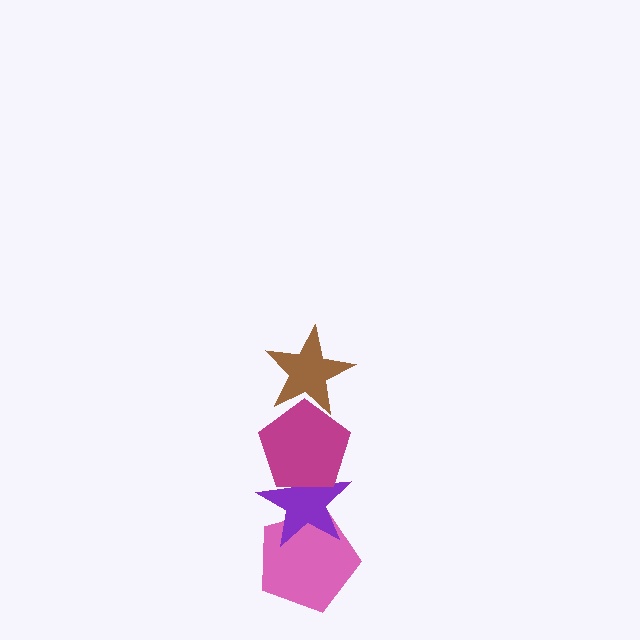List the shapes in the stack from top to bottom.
From top to bottom: the brown star, the magenta pentagon, the purple star, the pink pentagon.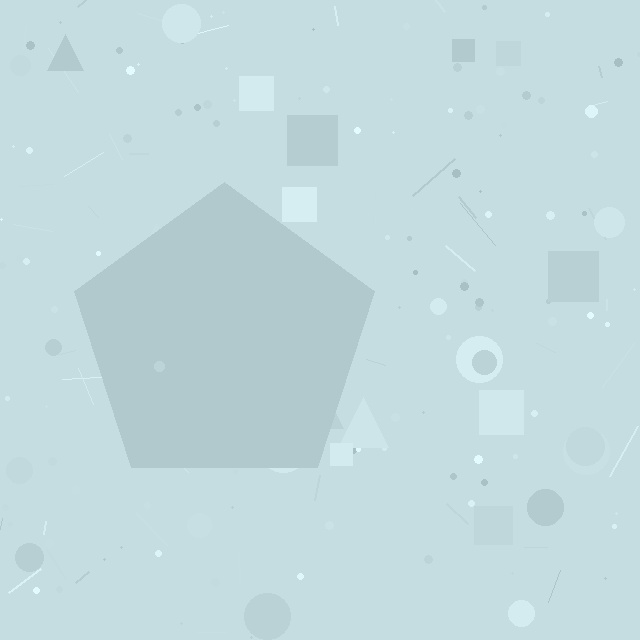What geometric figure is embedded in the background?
A pentagon is embedded in the background.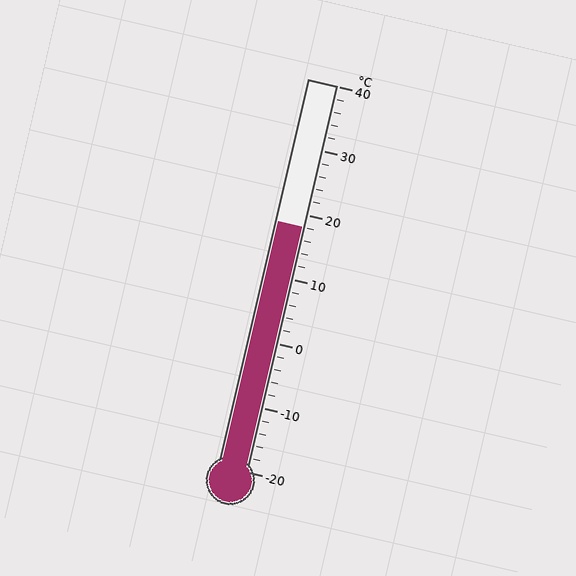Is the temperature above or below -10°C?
The temperature is above -10°C.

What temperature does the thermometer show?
The thermometer shows approximately 18°C.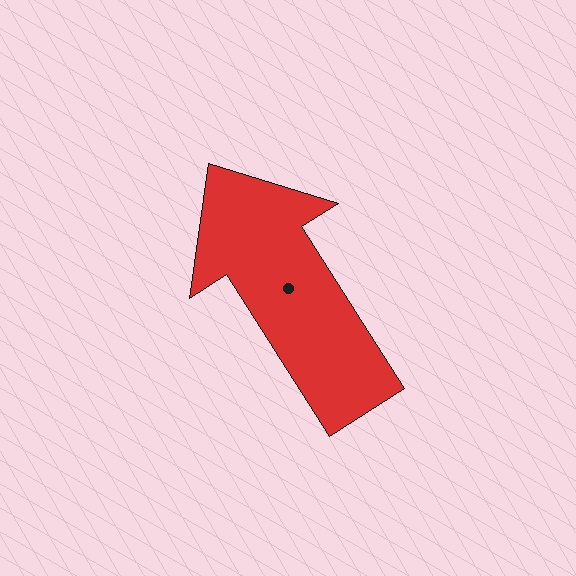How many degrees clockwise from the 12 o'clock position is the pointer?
Approximately 327 degrees.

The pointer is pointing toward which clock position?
Roughly 11 o'clock.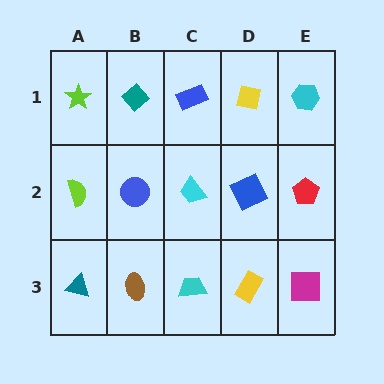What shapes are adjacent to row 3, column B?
A blue circle (row 2, column B), a teal triangle (row 3, column A), a cyan trapezoid (row 3, column C).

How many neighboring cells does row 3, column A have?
2.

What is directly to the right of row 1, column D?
A cyan hexagon.